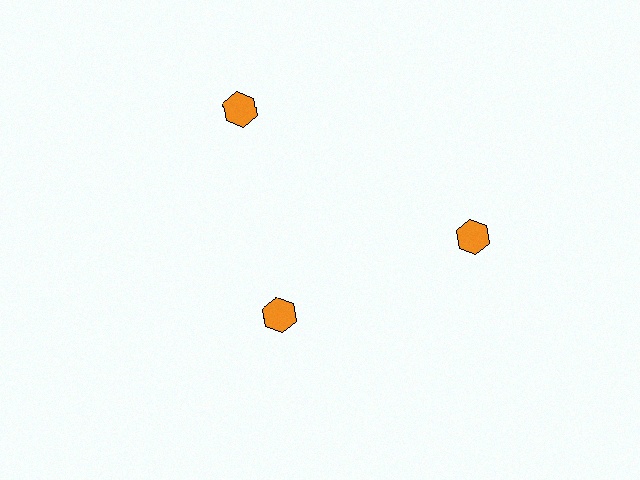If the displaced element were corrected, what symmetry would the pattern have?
It would have 3-fold rotational symmetry — the pattern would map onto itself every 120 degrees.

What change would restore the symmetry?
The symmetry would be restored by moving it outward, back onto the ring so that all 3 hexagons sit at equal angles and equal distance from the center.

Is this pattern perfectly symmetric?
No. The 3 orange hexagons are arranged in a ring, but one element near the 7 o'clock position is pulled inward toward the center, breaking the 3-fold rotational symmetry.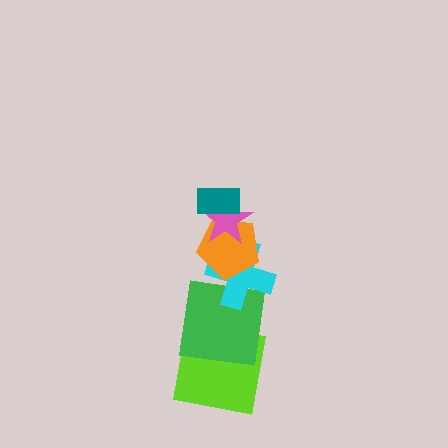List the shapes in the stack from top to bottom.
From top to bottom: the teal rectangle, the pink star, the orange pentagon, the cyan cross, the green square, the lime square.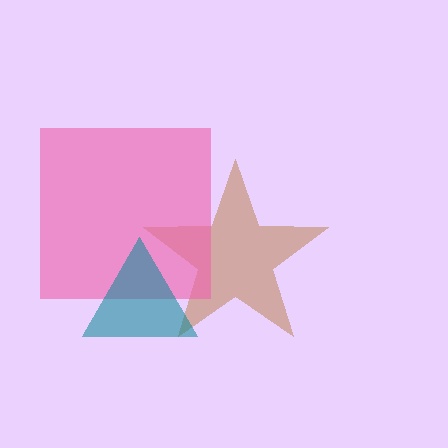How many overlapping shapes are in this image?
There are 3 overlapping shapes in the image.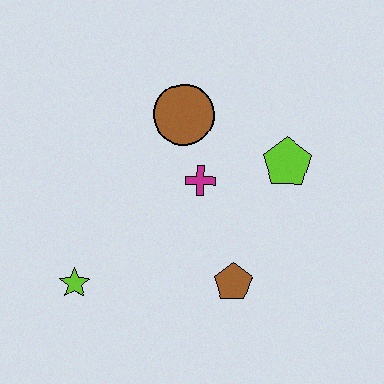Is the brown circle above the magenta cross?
Yes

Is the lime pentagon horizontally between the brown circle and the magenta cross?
No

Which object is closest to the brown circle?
The magenta cross is closest to the brown circle.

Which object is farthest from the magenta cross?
The lime star is farthest from the magenta cross.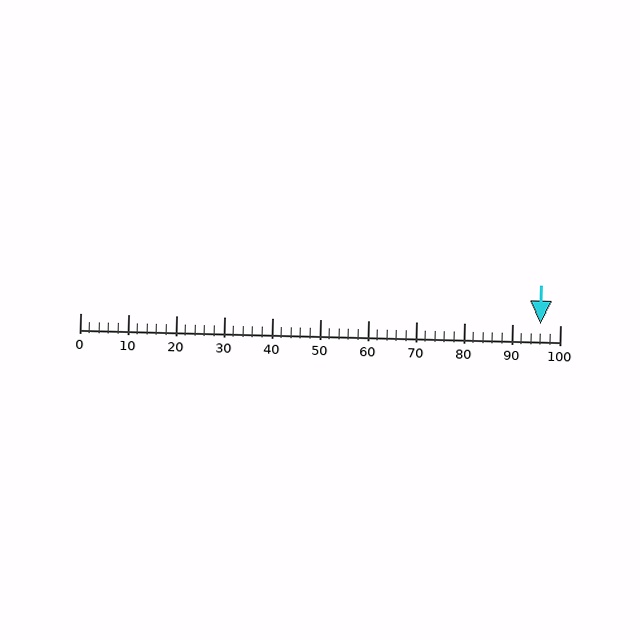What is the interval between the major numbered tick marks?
The major tick marks are spaced 10 units apart.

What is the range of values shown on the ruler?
The ruler shows values from 0 to 100.